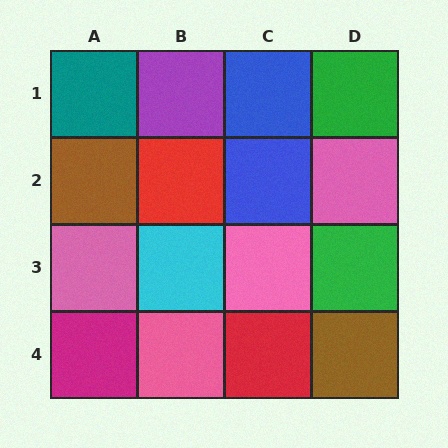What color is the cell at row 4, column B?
Pink.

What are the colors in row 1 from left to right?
Teal, purple, blue, green.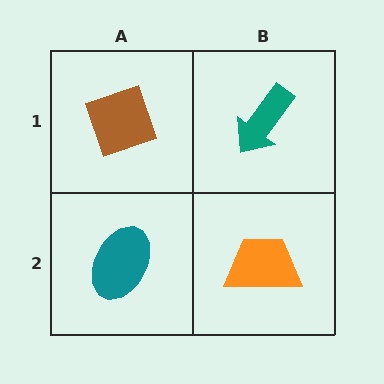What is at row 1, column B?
A teal arrow.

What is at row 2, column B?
An orange trapezoid.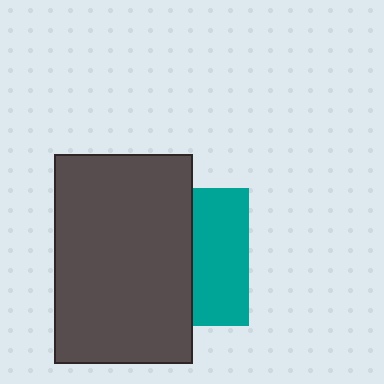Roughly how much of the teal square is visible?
A small part of it is visible (roughly 41%).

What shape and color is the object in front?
The object in front is a dark gray rectangle.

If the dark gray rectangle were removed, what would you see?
You would see the complete teal square.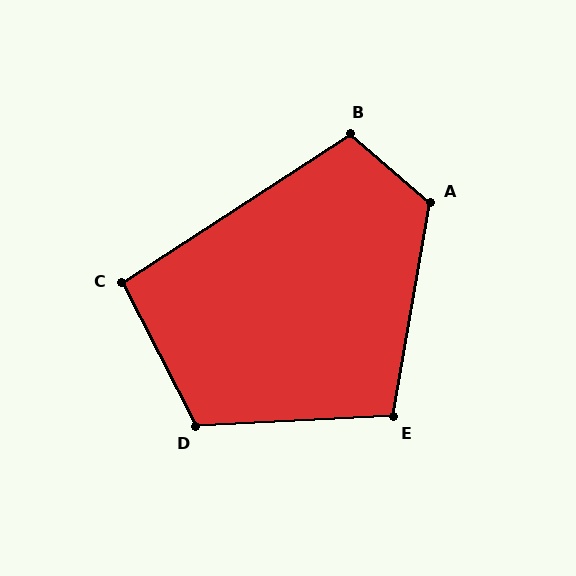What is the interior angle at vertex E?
Approximately 103 degrees (obtuse).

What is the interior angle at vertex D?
Approximately 114 degrees (obtuse).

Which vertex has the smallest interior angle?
C, at approximately 96 degrees.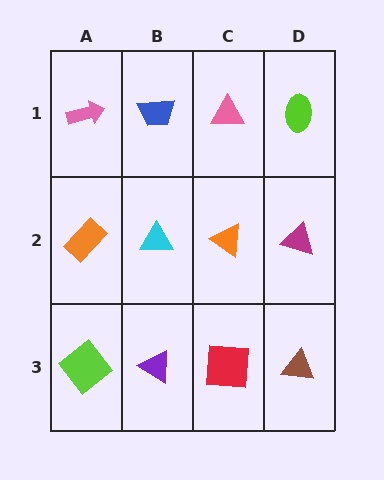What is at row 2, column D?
A magenta triangle.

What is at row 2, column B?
A cyan triangle.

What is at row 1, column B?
A blue trapezoid.